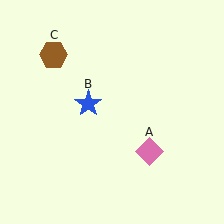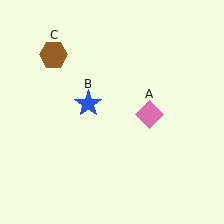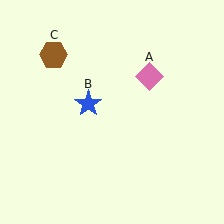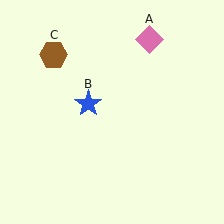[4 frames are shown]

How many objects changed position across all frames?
1 object changed position: pink diamond (object A).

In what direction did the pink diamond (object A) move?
The pink diamond (object A) moved up.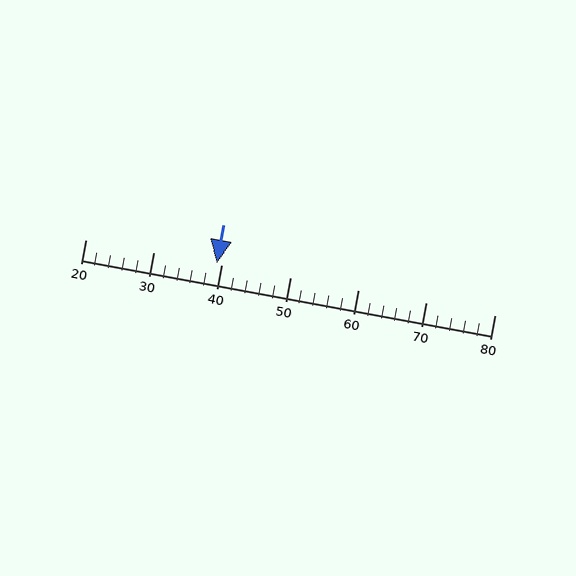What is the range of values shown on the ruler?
The ruler shows values from 20 to 80.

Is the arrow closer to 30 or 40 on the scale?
The arrow is closer to 40.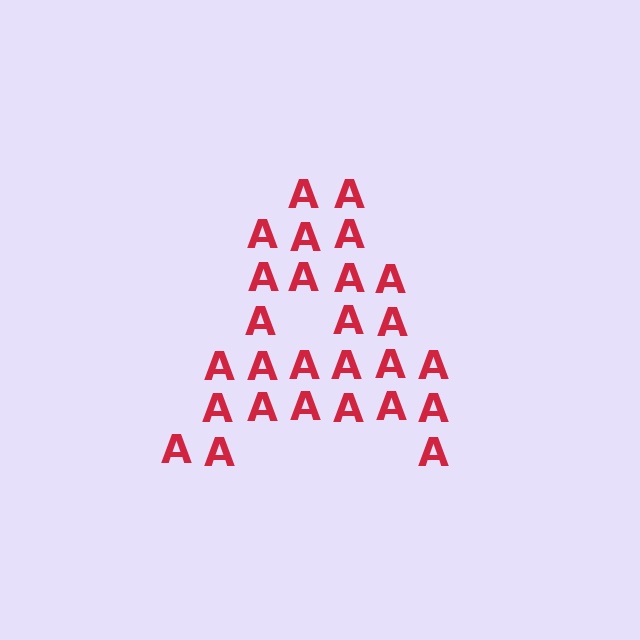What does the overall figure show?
The overall figure shows the letter A.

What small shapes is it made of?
It is made of small letter A's.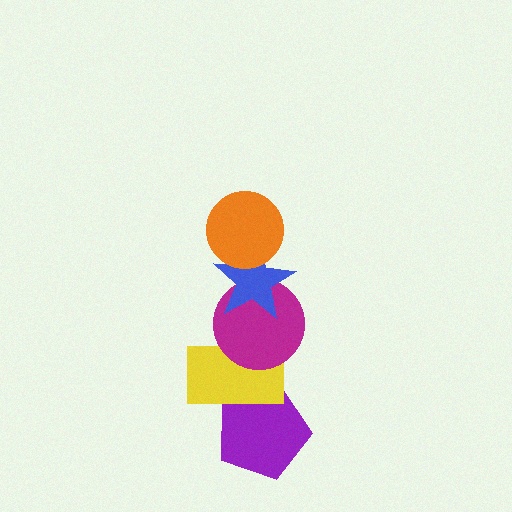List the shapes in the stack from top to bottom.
From top to bottom: the orange circle, the blue star, the magenta circle, the yellow rectangle, the purple pentagon.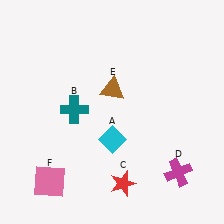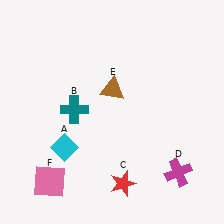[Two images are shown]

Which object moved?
The cyan diamond (A) moved left.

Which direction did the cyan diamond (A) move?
The cyan diamond (A) moved left.